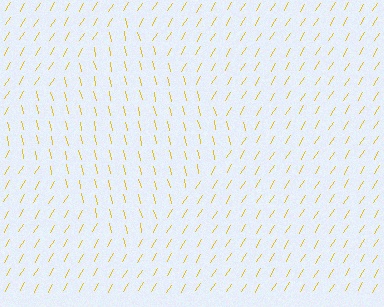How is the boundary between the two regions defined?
The boundary is defined purely by a change in line orientation (approximately 45 degrees difference). All lines are the same color and thickness.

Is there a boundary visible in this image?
Yes, there is a texture boundary formed by a change in line orientation.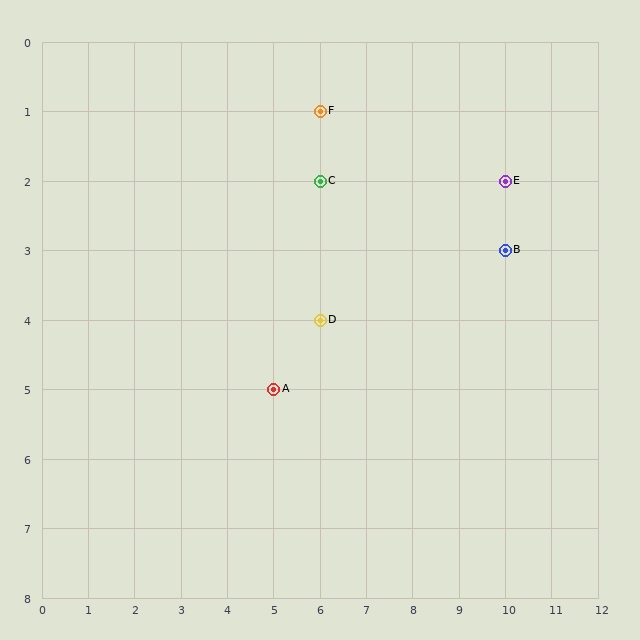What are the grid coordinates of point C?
Point C is at grid coordinates (6, 2).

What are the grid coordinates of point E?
Point E is at grid coordinates (10, 2).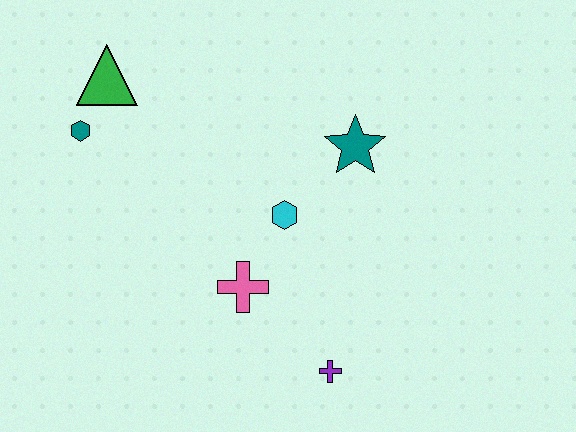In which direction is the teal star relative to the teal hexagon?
The teal star is to the right of the teal hexagon.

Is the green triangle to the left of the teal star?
Yes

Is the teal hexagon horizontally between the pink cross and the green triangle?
No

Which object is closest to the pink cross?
The cyan hexagon is closest to the pink cross.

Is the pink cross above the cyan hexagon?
No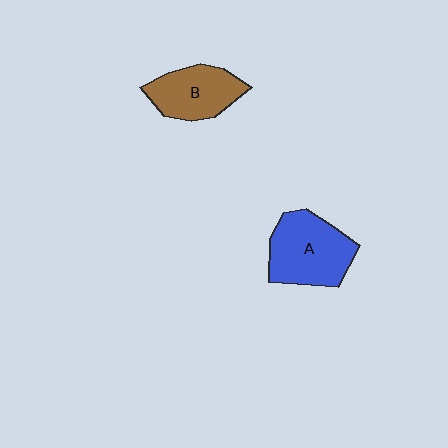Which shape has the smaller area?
Shape B (brown).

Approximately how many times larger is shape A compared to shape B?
Approximately 1.3 times.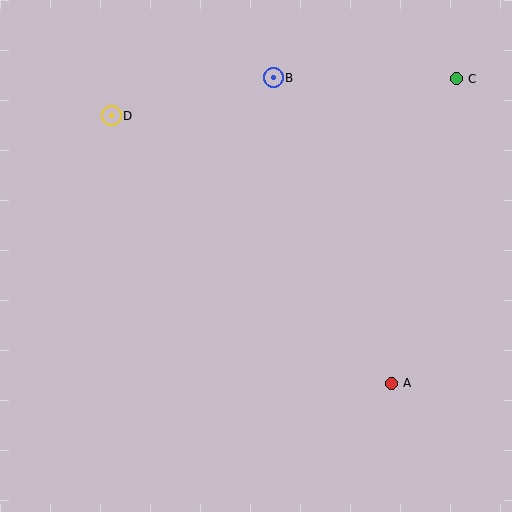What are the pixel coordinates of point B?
Point B is at (273, 78).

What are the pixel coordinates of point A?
Point A is at (391, 383).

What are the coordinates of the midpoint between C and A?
The midpoint between C and A is at (424, 231).